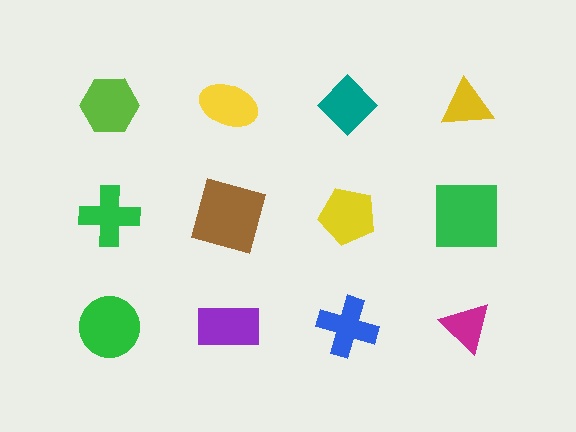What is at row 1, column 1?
A lime hexagon.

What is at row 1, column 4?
A yellow triangle.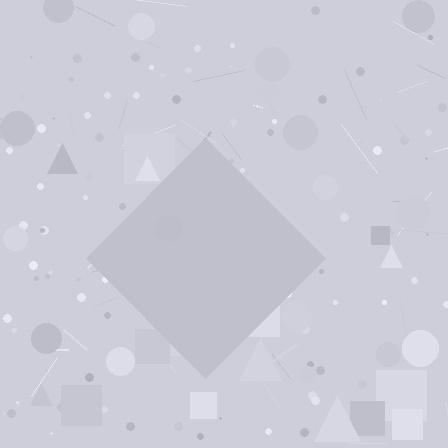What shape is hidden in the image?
A diamond is hidden in the image.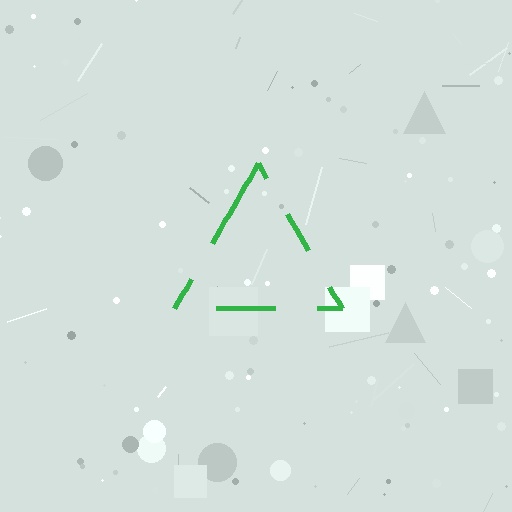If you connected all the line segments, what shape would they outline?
They would outline a triangle.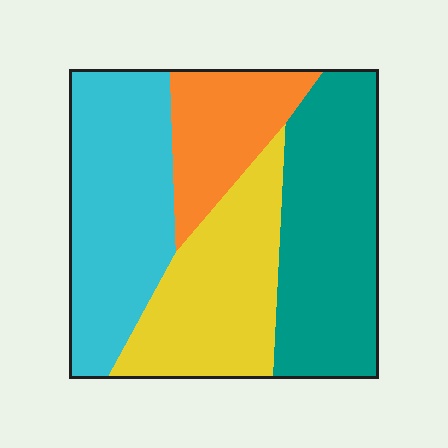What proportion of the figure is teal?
Teal takes up between a sixth and a third of the figure.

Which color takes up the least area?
Orange, at roughly 15%.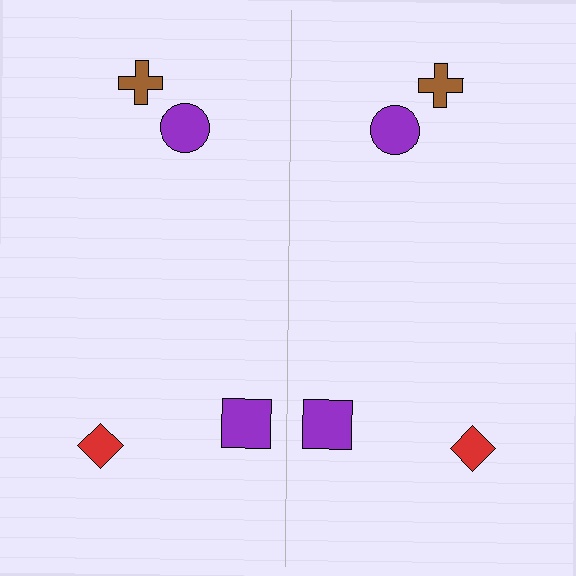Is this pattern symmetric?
Yes, this pattern has bilateral (reflection) symmetry.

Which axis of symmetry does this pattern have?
The pattern has a vertical axis of symmetry running through the center of the image.